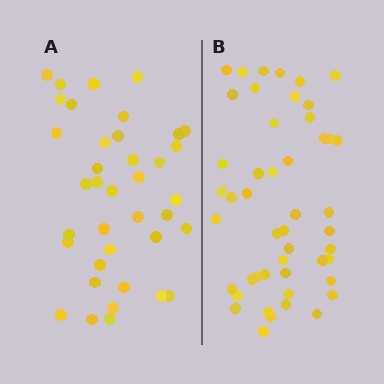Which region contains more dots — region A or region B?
Region B (the right region) has more dots.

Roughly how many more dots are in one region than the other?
Region B has roughly 10 or so more dots than region A.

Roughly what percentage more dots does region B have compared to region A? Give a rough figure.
About 25% more.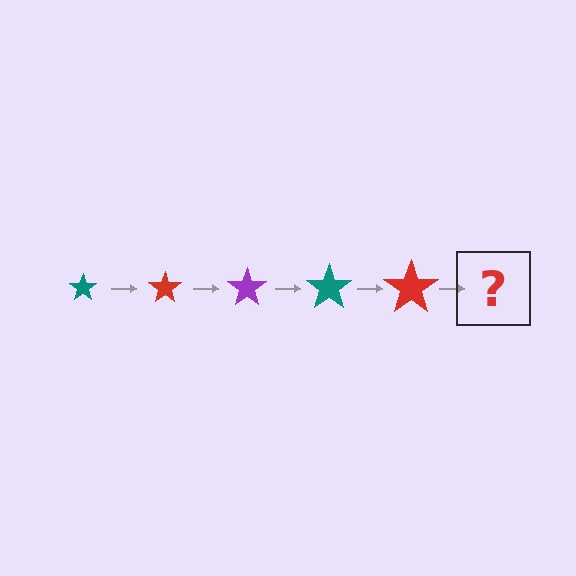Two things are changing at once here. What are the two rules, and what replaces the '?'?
The two rules are that the star grows larger each step and the color cycles through teal, red, and purple. The '?' should be a purple star, larger than the previous one.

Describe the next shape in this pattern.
It should be a purple star, larger than the previous one.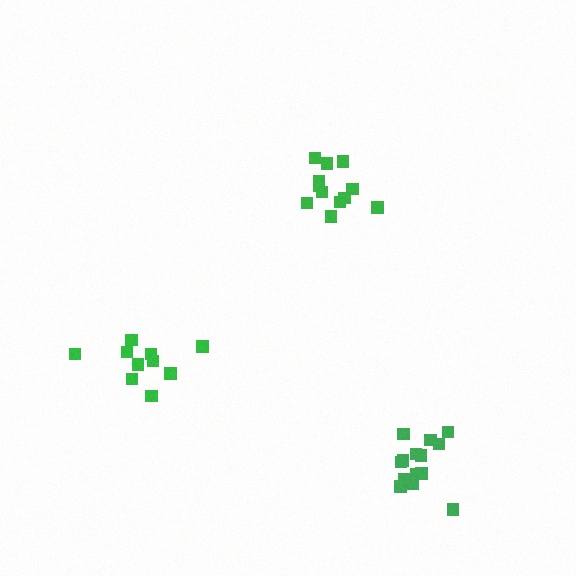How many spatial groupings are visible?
There are 3 spatial groupings.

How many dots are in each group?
Group 1: 12 dots, Group 2: 11 dots, Group 3: 14 dots (37 total).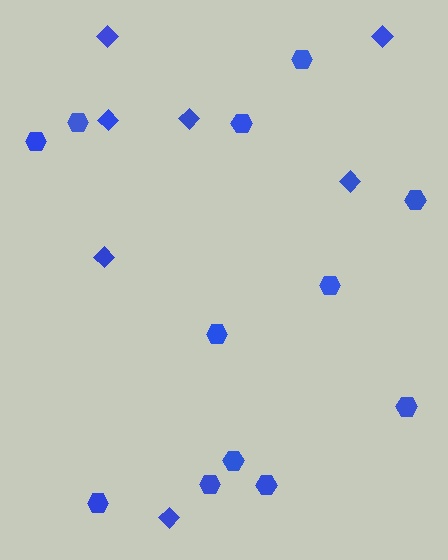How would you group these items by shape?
There are 2 groups: one group of diamonds (7) and one group of hexagons (12).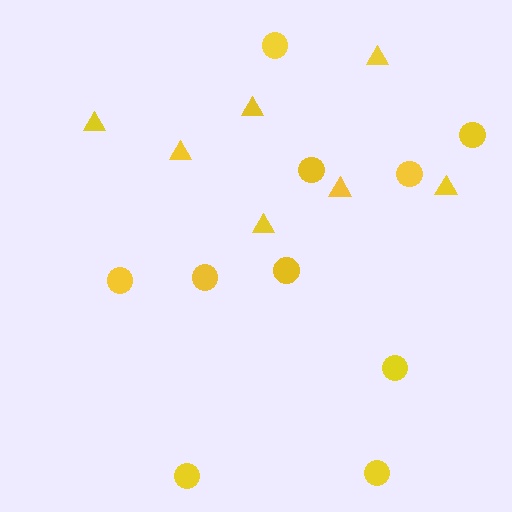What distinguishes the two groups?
There are 2 groups: one group of triangles (7) and one group of circles (10).